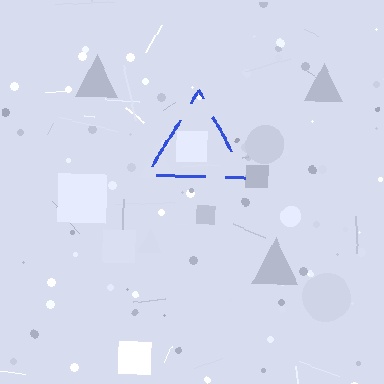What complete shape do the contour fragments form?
The contour fragments form a triangle.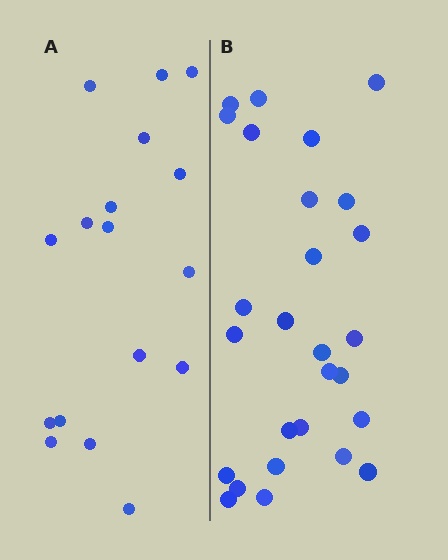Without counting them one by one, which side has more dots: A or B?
Region B (the right region) has more dots.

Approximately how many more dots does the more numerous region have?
Region B has roughly 10 or so more dots than region A.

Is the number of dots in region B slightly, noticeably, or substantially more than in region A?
Region B has substantially more. The ratio is roughly 1.6 to 1.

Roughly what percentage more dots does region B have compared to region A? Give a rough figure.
About 60% more.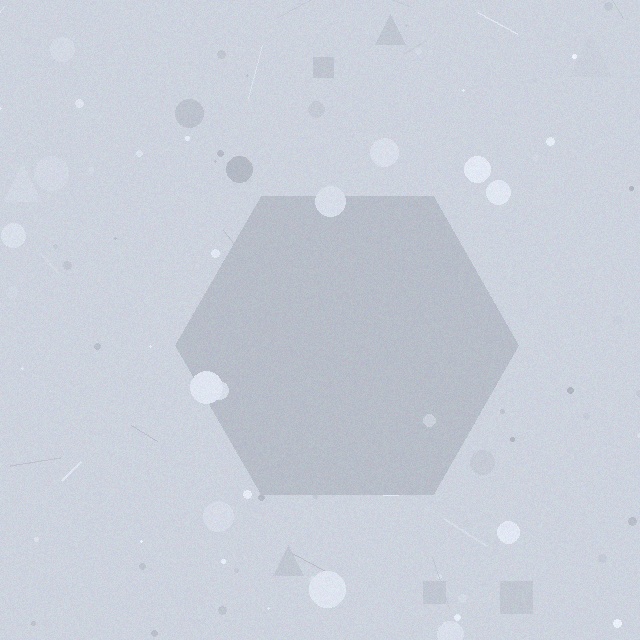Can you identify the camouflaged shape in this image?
The camouflaged shape is a hexagon.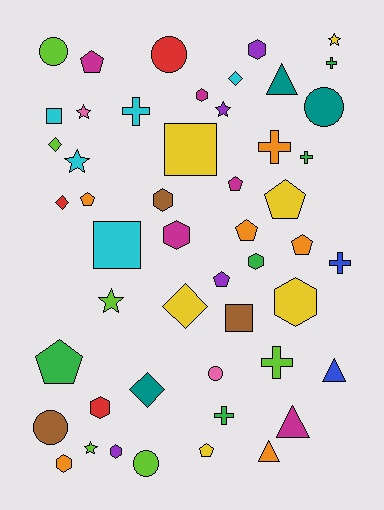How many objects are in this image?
There are 50 objects.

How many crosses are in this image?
There are 7 crosses.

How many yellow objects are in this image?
There are 6 yellow objects.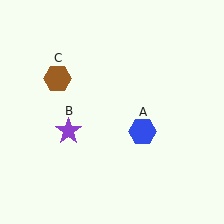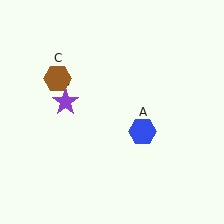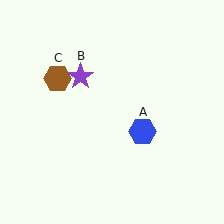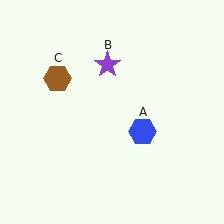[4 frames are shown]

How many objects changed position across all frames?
1 object changed position: purple star (object B).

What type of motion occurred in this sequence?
The purple star (object B) rotated clockwise around the center of the scene.